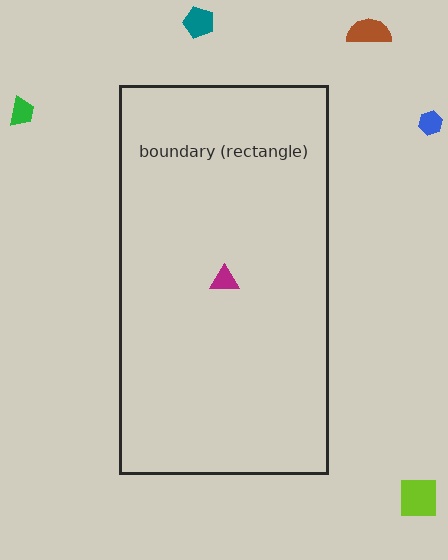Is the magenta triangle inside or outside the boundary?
Inside.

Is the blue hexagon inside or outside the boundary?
Outside.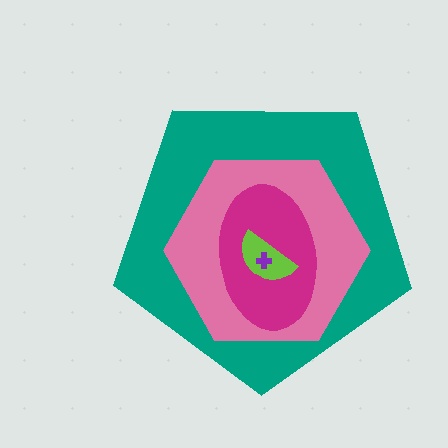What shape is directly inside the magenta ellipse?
The lime semicircle.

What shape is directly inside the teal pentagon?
The pink hexagon.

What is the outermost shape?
The teal pentagon.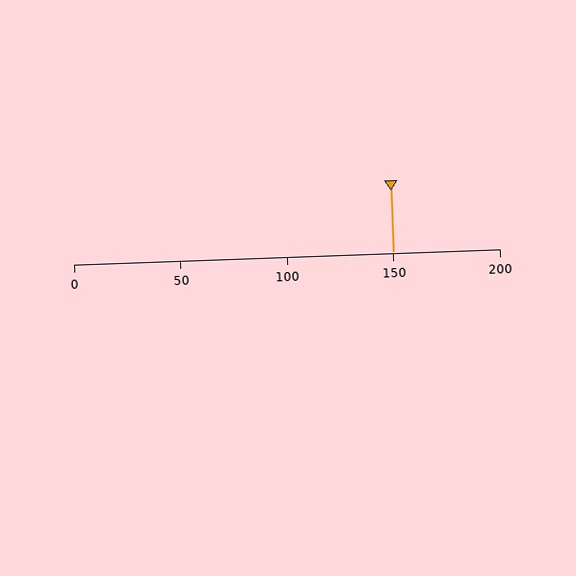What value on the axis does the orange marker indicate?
The marker indicates approximately 150.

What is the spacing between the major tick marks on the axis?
The major ticks are spaced 50 apart.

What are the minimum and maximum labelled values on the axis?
The axis runs from 0 to 200.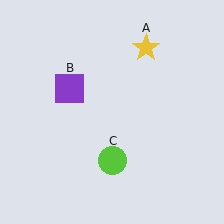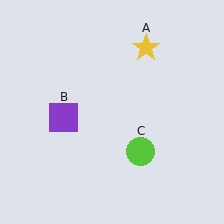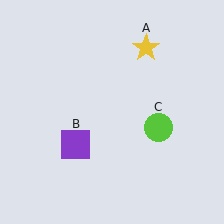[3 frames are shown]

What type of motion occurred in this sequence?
The purple square (object B), lime circle (object C) rotated counterclockwise around the center of the scene.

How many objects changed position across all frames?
2 objects changed position: purple square (object B), lime circle (object C).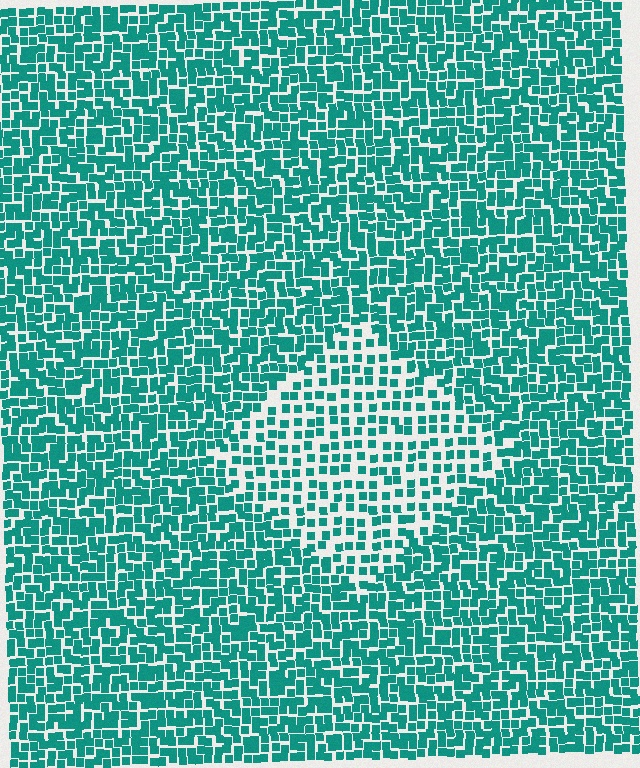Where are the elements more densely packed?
The elements are more densely packed outside the diamond boundary.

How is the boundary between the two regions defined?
The boundary is defined by a change in element density (approximately 1.8x ratio). All elements are the same color, size, and shape.